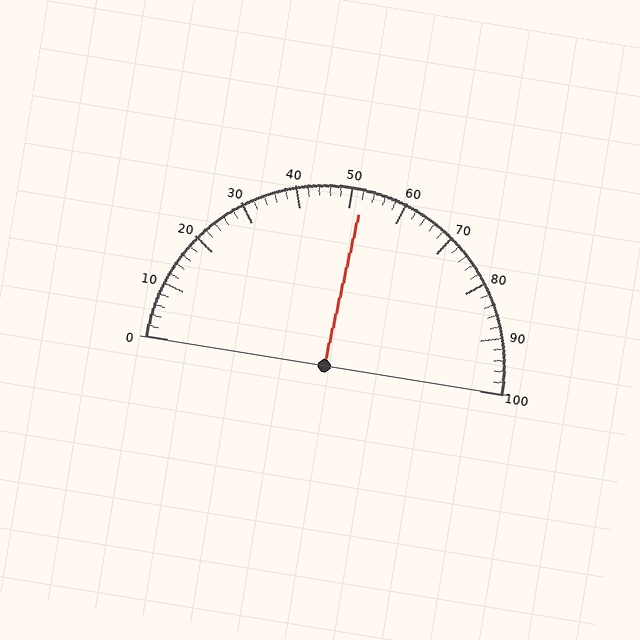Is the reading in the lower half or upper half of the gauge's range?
The reading is in the upper half of the range (0 to 100).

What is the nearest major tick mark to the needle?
The nearest major tick mark is 50.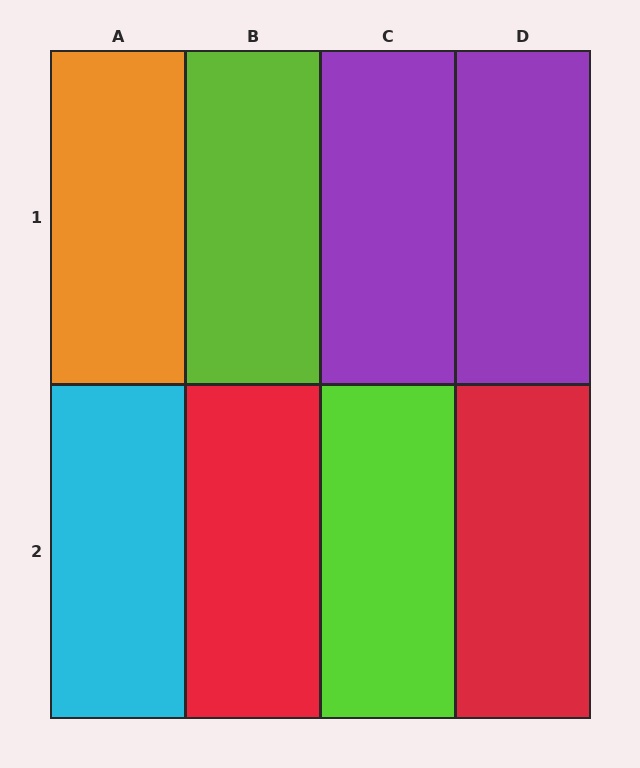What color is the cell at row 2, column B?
Red.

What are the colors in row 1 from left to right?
Orange, lime, purple, purple.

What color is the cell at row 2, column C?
Lime.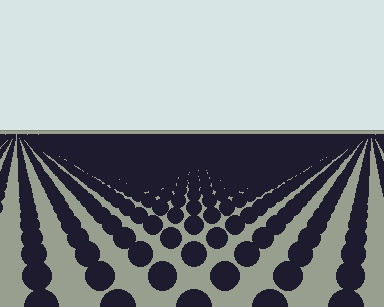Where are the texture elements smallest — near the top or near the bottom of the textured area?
Near the top.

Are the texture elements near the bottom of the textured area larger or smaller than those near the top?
Larger. Near the bottom, elements are closer to the viewer and appear at a bigger on-screen size.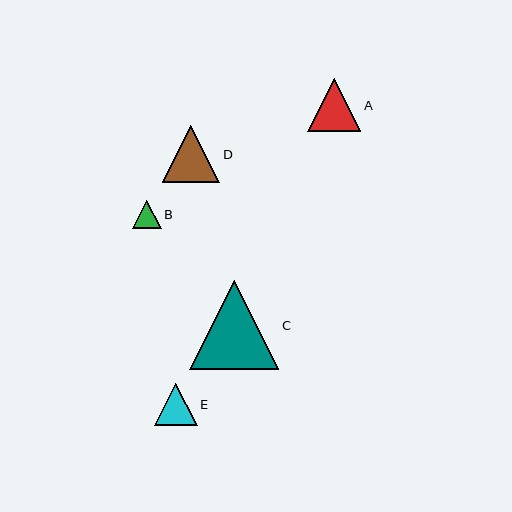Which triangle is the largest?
Triangle C is the largest with a size of approximately 89 pixels.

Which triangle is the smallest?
Triangle B is the smallest with a size of approximately 28 pixels.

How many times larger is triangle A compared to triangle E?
Triangle A is approximately 1.3 times the size of triangle E.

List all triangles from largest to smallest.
From largest to smallest: C, D, A, E, B.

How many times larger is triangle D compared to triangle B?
Triangle D is approximately 2.0 times the size of triangle B.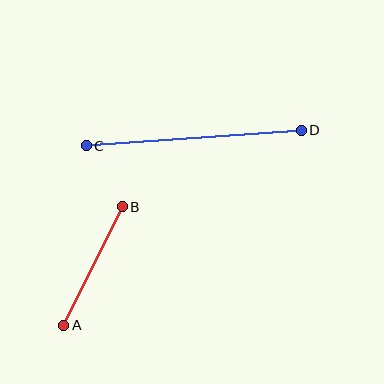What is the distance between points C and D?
The distance is approximately 215 pixels.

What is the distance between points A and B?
The distance is approximately 132 pixels.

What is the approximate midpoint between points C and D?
The midpoint is at approximately (194, 138) pixels.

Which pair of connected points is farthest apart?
Points C and D are farthest apart.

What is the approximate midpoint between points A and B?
The midpoint is at approximately (93, 266) pixels.